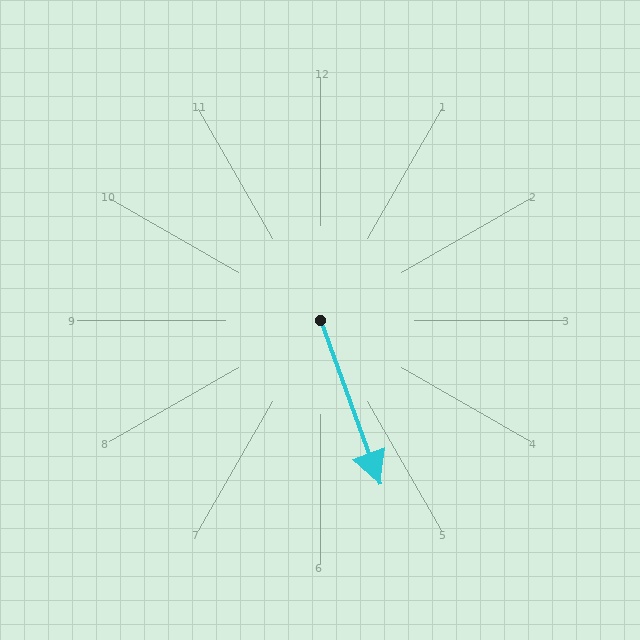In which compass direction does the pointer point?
South.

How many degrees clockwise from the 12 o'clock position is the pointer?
Approximately 160 degrees.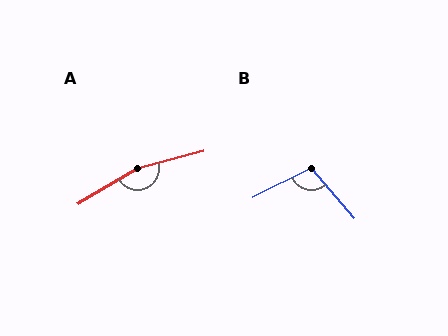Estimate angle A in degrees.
Approximately 164 degrees.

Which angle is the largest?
A, at approximately 164 degrees.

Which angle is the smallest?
B, at approximately 104 degrees.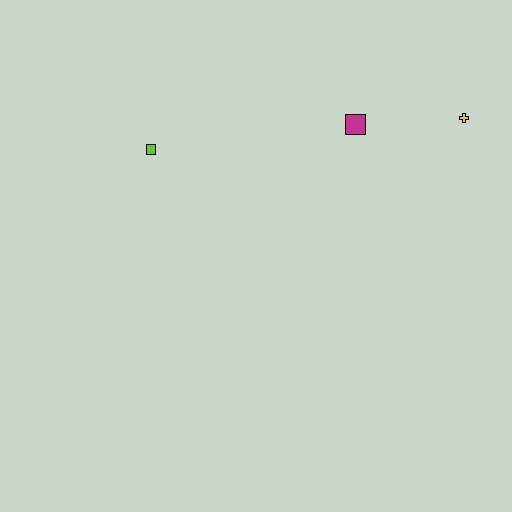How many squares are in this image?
There are 2 squares.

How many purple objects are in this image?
There are no purple objects.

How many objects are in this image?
There are 3 objects.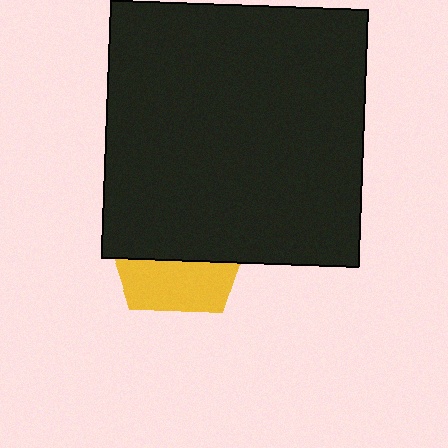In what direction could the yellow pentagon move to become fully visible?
The yellow pentagon could move down. That would shift it out from behind the black square entirely.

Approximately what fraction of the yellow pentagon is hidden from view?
Roughly 64% of the yellow pentagon is hidden behind the black square.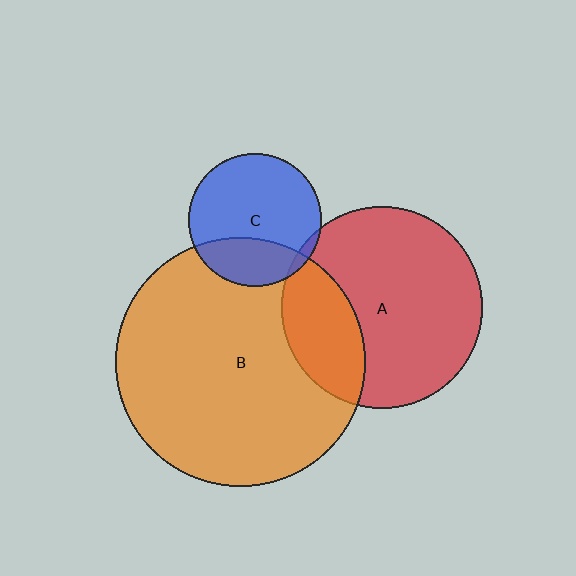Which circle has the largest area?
Circle B (orange).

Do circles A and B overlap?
Yes.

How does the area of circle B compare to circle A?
Approximately 1.5 times.